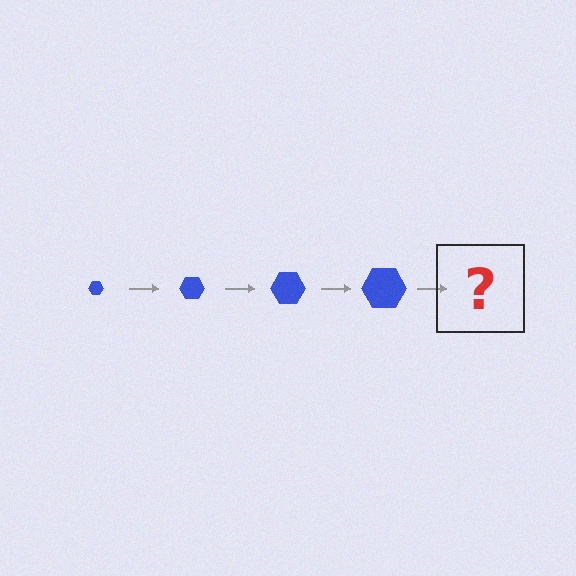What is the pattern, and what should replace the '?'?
The pattern is that the hexagon gets progressively larger each step. The '?' should be a blue hexagon, larger than the previous one.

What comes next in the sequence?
The next element should be a blue hexagon, larger than the previous one.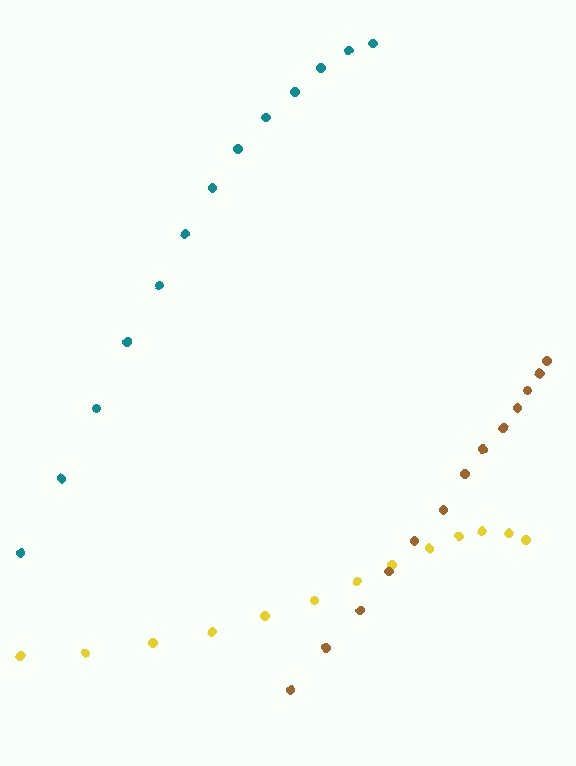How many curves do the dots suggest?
There are 3 distinct paths.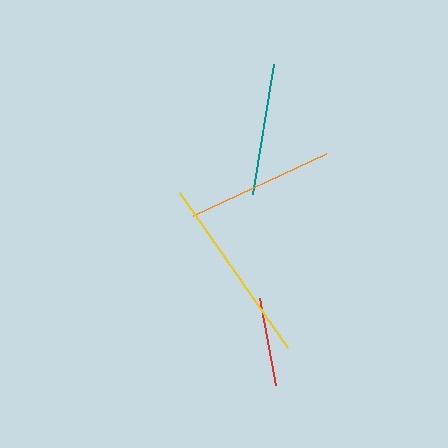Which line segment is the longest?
The yellow line is the longest at approximately 188 pixels.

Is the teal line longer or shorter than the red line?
The teal line is longer than the red line.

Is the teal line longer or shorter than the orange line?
The orange line is longer than the teal line.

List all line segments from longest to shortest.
From longest to shortest: yellow, orange, teal, red.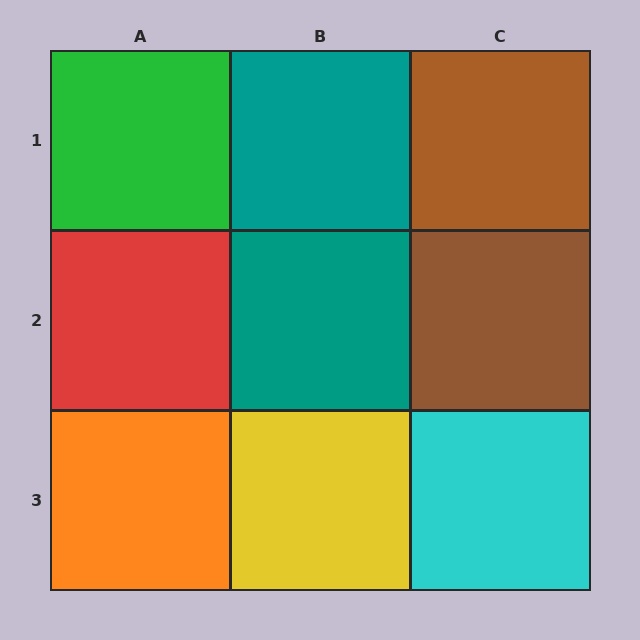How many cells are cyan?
1 cell is cyan.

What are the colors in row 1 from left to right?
Green, teal, brown.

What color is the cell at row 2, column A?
Red.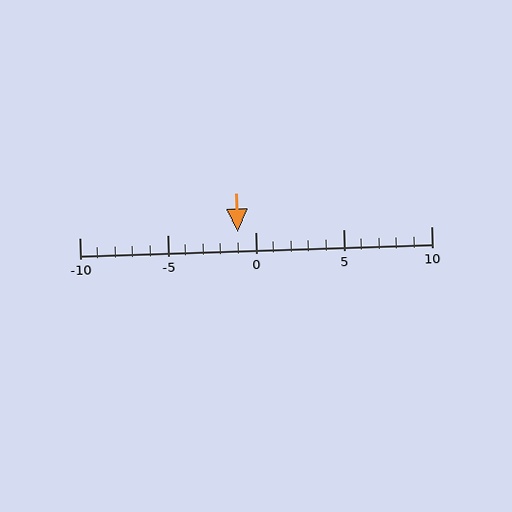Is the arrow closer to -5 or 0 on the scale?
The arrow is closer to 0.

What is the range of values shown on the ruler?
The ruler shows values from -10 to 10.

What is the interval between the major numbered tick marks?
The major tick marks are spaced 5 units apart.